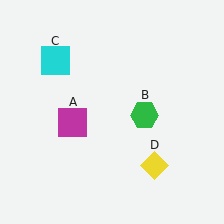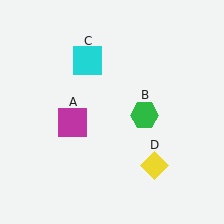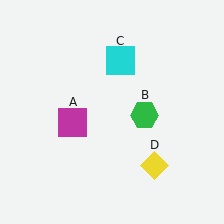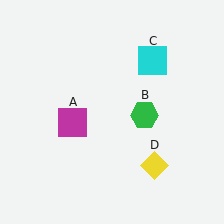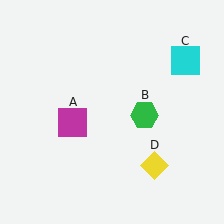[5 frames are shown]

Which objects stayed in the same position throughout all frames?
Magenta square (object A) and green hexagon (object B) and yellow diamond (object D) remained stationary.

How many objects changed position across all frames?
1 object changed position: cyan square (object C).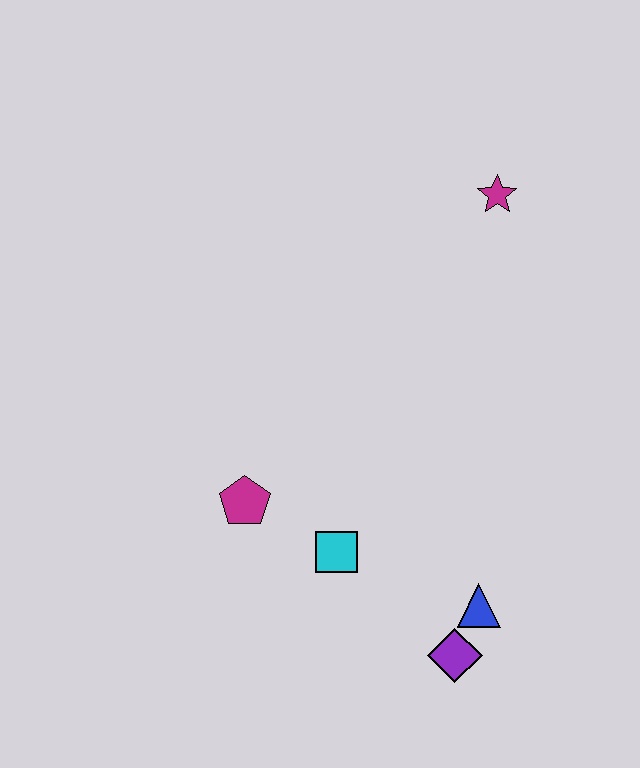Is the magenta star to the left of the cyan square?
No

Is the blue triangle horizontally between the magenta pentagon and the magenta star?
Yes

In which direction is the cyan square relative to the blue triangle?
The cyan square is to the left of the blue triangle.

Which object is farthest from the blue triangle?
The magenta star is farthest from the blue triangle.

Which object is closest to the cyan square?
The magenta pentagon is closest to the cyan square.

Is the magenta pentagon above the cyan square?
Yes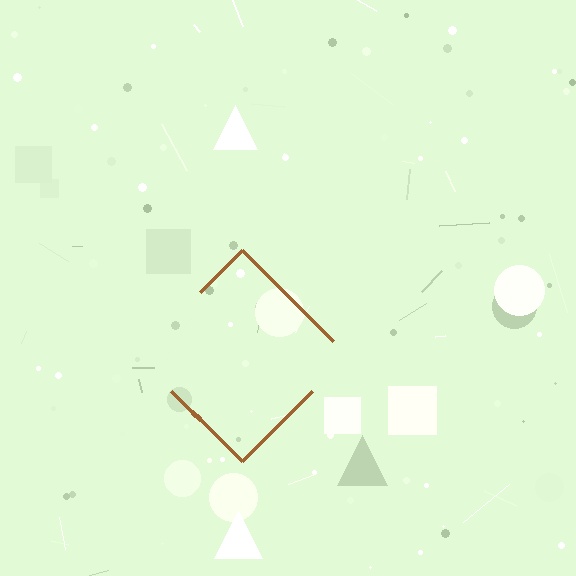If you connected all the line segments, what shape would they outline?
They would outline a diamond.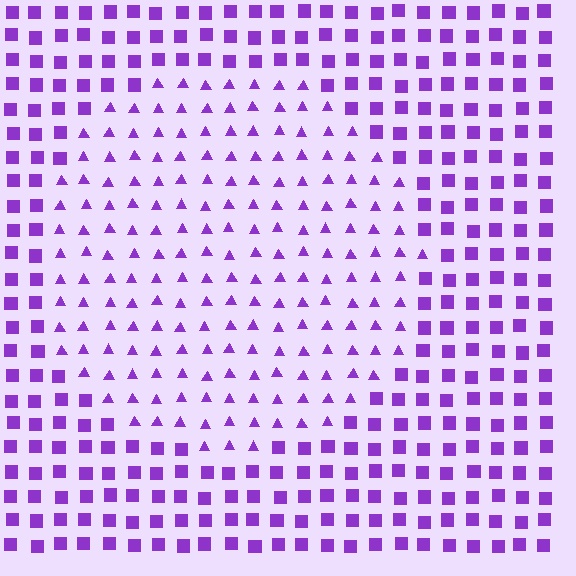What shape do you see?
I see a circle.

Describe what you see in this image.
The image is filled with small purple elements arranged in a uniform grid. A circle-shaped region contains triangles, while the surrounding area contains squares. The boundary is defined purely by the change in element shape.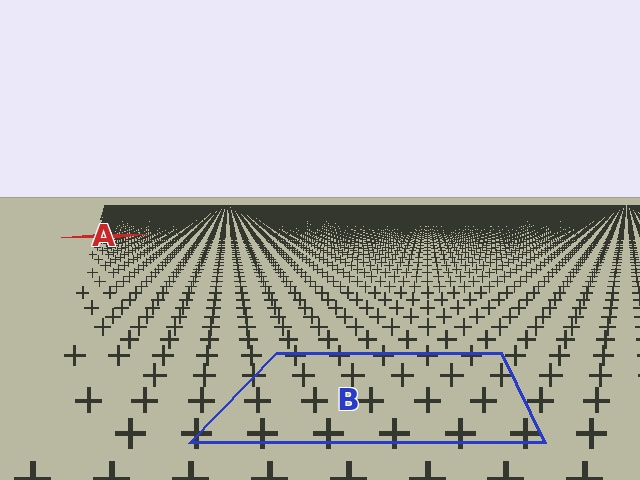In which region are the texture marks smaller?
The texture marks are smaller in region A, because it is farther away.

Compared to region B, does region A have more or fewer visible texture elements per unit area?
Region A has more texture elements per unit area — they are packed more densely because it is farther away.